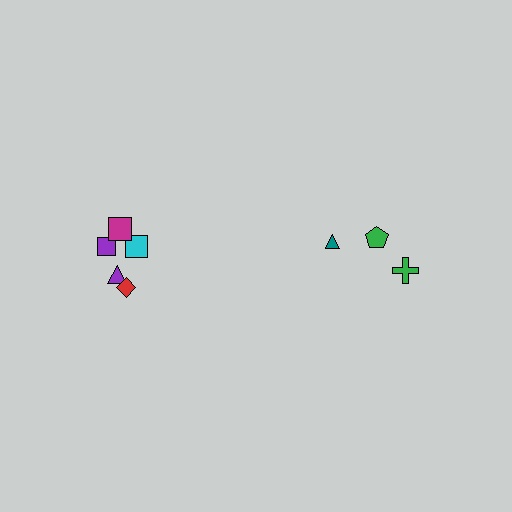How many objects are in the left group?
There are 5 objects.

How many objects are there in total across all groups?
There are 8 objects.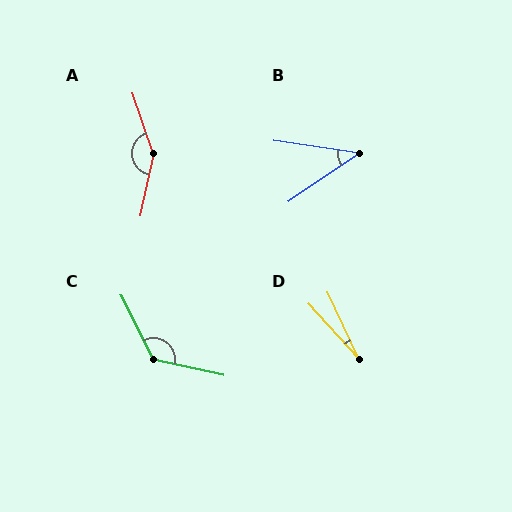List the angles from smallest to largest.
D (17°), B (43°), C (129°), A (149°).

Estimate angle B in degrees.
Approximately 43 degrees.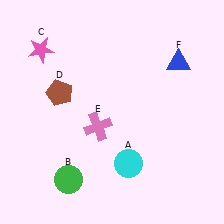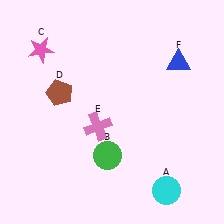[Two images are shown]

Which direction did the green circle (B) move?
The green circle (B) moved right.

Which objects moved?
The objects that moved are: the cyan circle (A), the green circle (B).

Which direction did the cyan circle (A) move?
The cyan circle (A) moved right.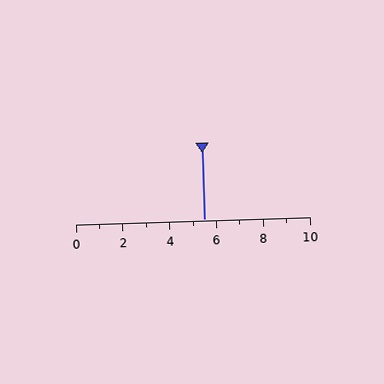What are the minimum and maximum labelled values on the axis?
The axis runs from 0 to 10.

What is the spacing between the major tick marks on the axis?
The major ticks are spaced 2 apart.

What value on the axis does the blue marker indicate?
The marker indicates approximately 5.5.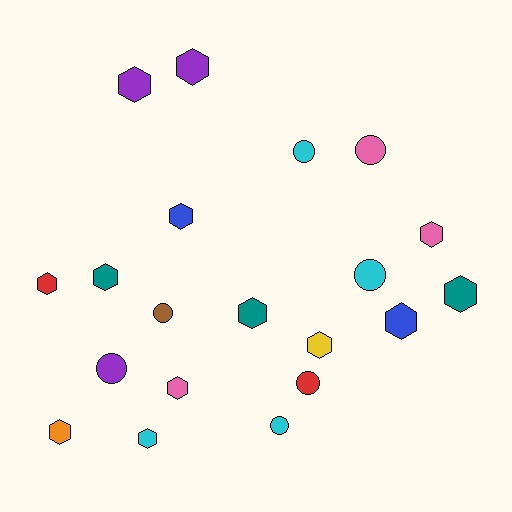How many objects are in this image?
There are 20 objects.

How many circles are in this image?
There are 7 circles.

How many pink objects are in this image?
There are 3 pink objects.